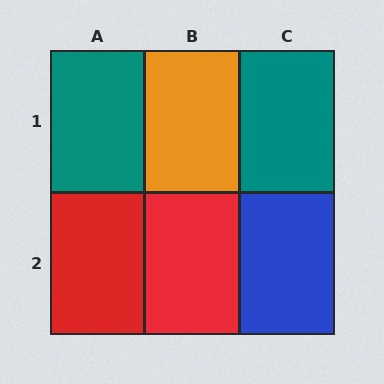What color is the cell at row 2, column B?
Red.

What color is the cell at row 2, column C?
Blue.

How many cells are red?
2 cells are red.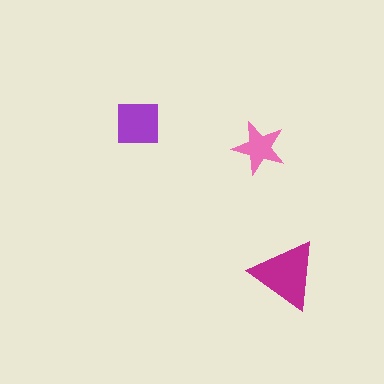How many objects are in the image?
There are 3 objects in the image.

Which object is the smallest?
The pink star.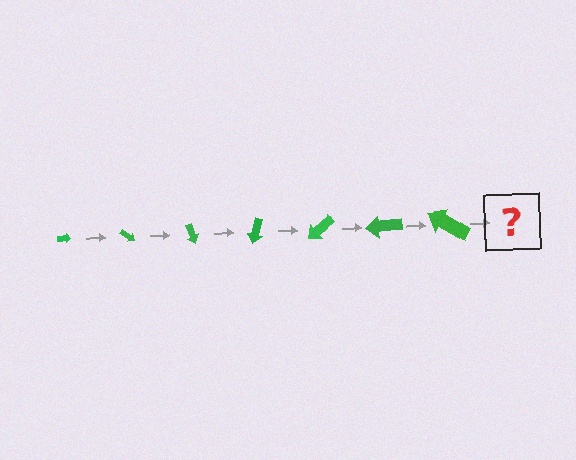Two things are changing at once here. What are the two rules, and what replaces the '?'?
The two rules are that the arrow grows larger each step and it rotates 35 degrees each step. The '?' should be an arrow, larger than the previous one and rotated 245 degrees from the start.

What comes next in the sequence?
The next element should be an arrow, larger than the previous one and rotated 245 degrees from the start.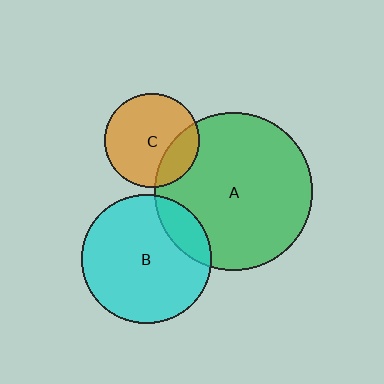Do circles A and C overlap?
Yes.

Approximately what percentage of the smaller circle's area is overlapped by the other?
Approximately 25%.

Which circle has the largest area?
Circle A (green).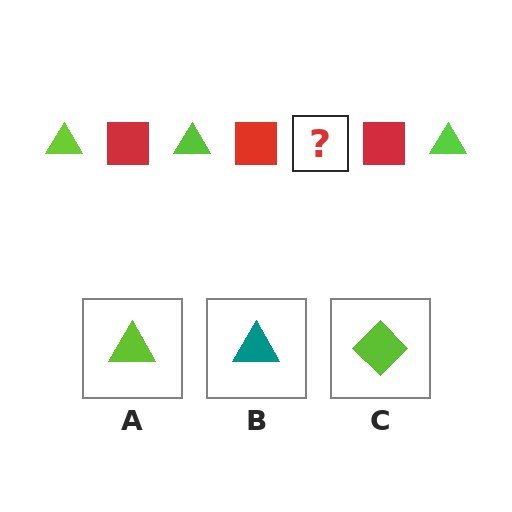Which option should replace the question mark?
Option A.